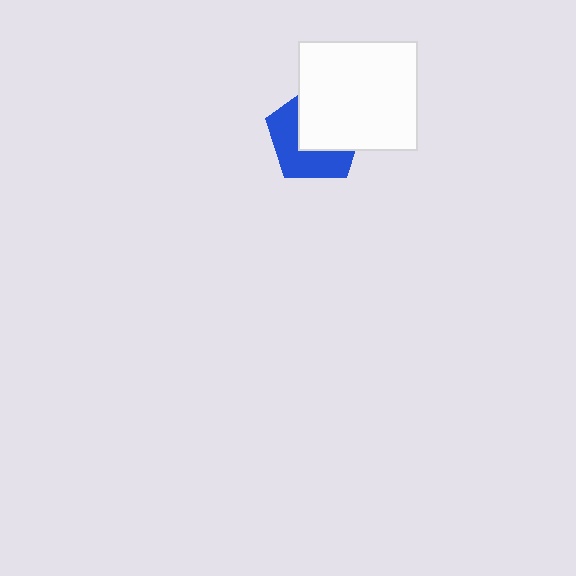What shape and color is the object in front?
The object in front is a white rectangle.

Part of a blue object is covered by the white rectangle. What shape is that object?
It is a pentagon.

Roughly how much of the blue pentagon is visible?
About half of it is visible (roughly 47%).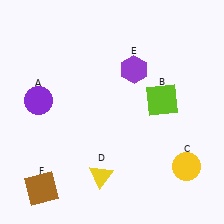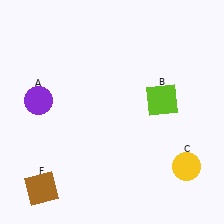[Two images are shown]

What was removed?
The purple hexagon (E), the yellow triangle (D) were removed in Image 2.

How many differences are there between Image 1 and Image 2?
There are 2 differences between the two images.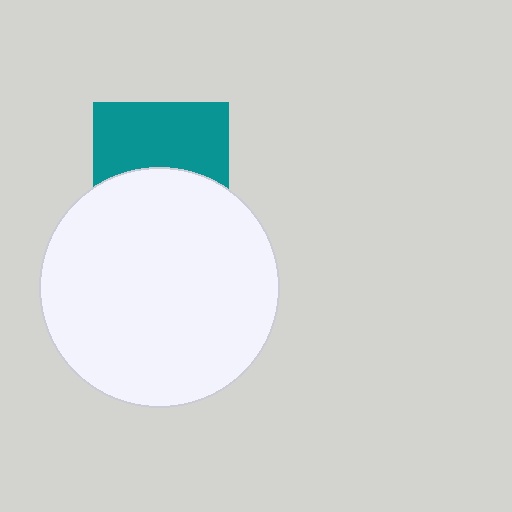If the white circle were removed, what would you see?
You would see the complete teal square.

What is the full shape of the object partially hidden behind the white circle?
The partially hidden object is a teal square.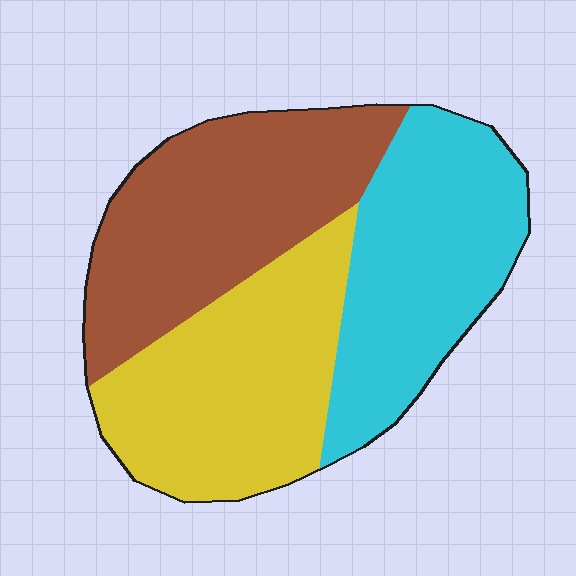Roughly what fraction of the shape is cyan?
Cyan covers 32% of the shape.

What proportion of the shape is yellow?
Yellow covers 34% of the shape.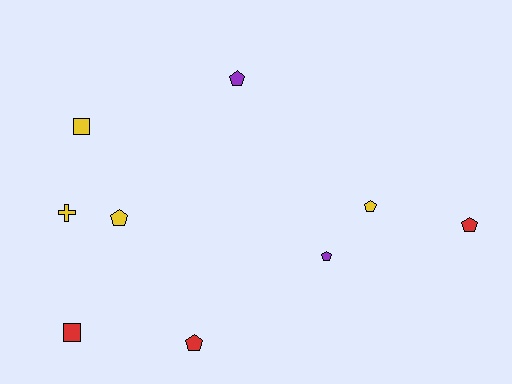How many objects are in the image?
There are 9 objects.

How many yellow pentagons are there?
There are 2 yellow pentagons.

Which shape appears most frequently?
Pentagon, with 6 objects.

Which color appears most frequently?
Yellow, with 4 objects.